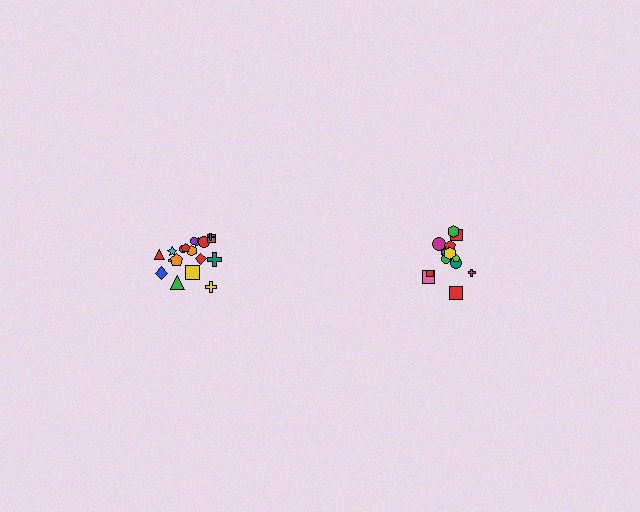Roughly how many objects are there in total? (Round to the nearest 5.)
Roughly 35 objects in total.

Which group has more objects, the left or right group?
The left group.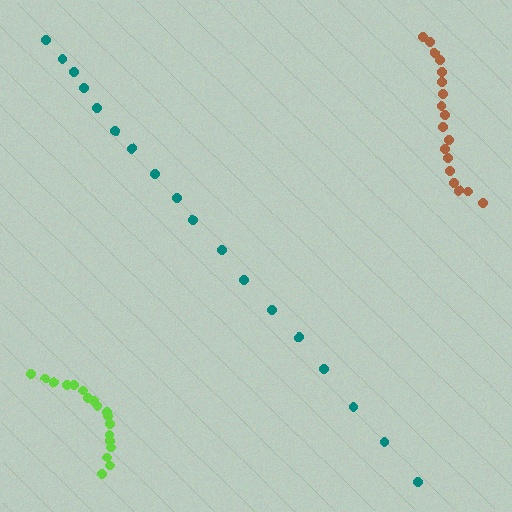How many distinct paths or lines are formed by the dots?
There are 3 distinct paths.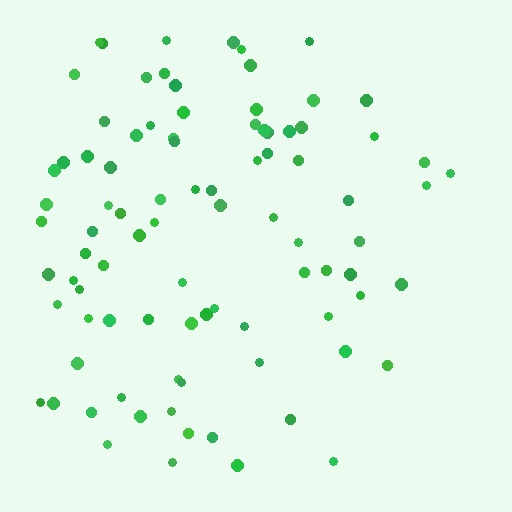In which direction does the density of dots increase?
From right to left, with the left side densest.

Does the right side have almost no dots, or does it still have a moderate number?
Still a moderate number, just noticeably fewer than the left.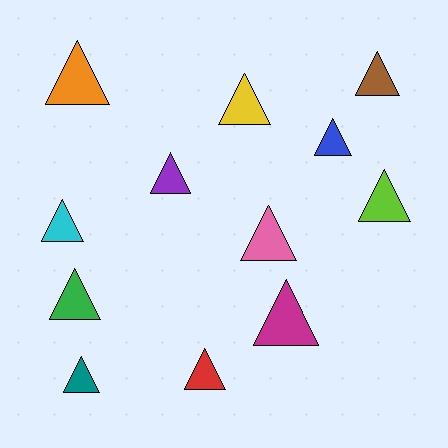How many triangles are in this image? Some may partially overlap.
There are 12 triangles.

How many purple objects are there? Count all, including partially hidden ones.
There is 1 purple object.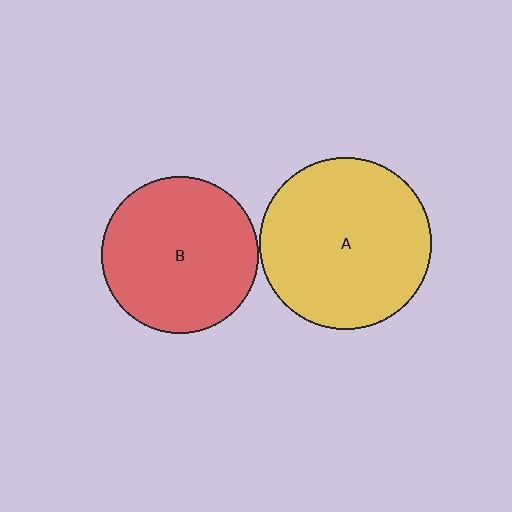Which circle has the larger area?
Circle A (yellow).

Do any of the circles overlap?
No, none of the circles overlap.